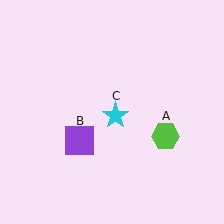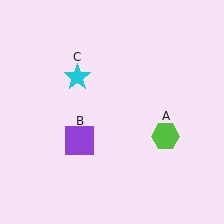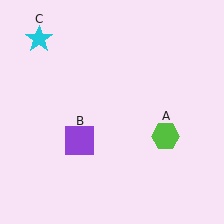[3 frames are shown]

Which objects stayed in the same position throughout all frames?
Lime hexagon (object A) and purple square (object B) remained stationary.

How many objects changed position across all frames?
1 object changed position: cyan star (object C).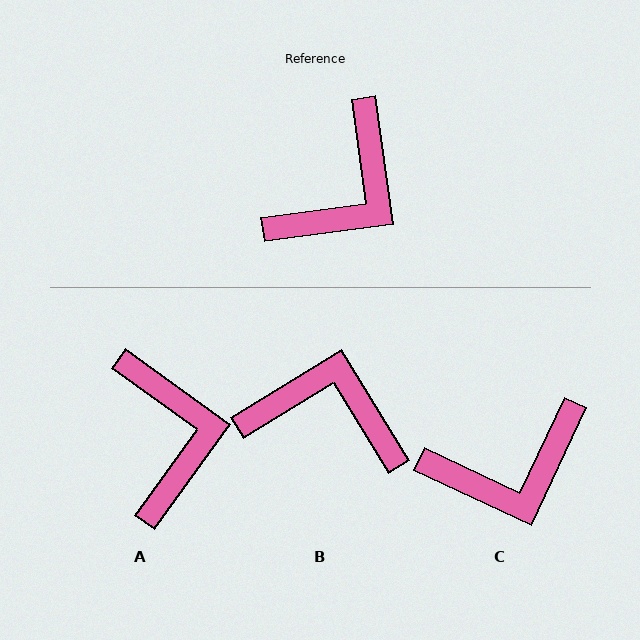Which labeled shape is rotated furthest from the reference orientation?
B, about 114 degrees away.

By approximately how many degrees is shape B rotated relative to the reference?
Approximately 114 degrees counter-clockwise.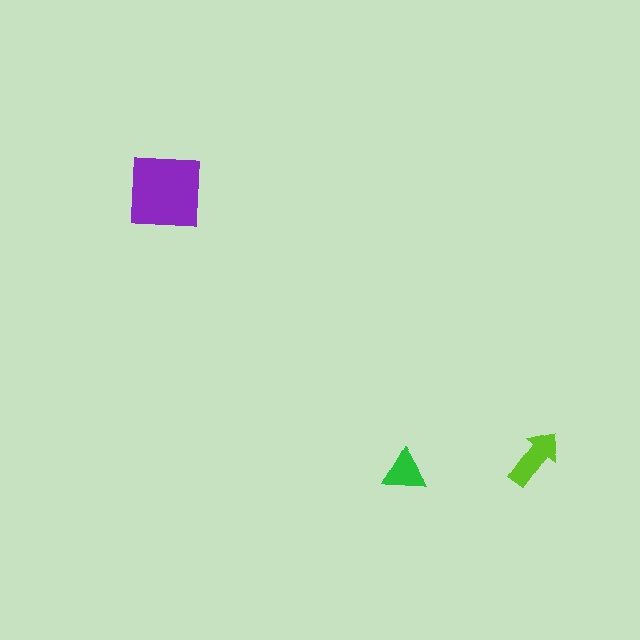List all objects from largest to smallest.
The purple square, the lime arrow, the green triangle.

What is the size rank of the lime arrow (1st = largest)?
2nd.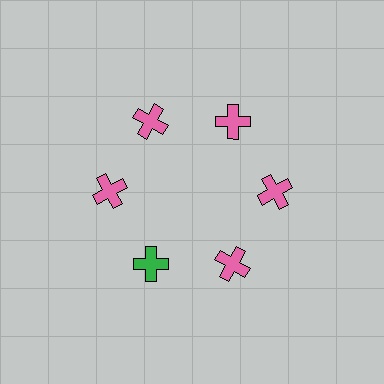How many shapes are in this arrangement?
There are 6 shapes arranged in a ring pattern.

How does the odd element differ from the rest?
It has a different color: green instead of pink.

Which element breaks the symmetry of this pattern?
The green cross at roughly the 7 o'clock position breaks the symmetry. All other shapes are pink crosses.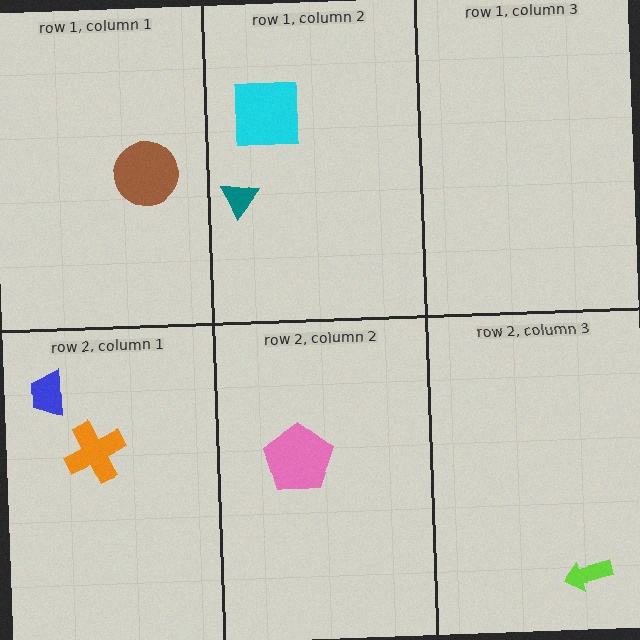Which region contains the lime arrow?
The row 2, column 3 region.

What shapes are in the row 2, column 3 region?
The lime arrow.